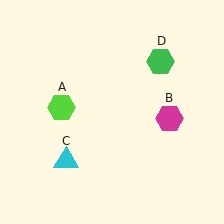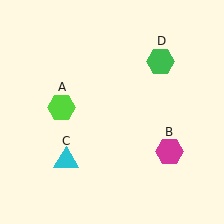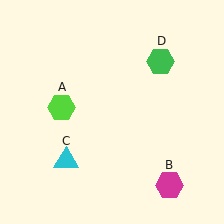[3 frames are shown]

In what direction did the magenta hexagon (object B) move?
The magenta hexagon (object B) moved down.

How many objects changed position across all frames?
1 object changed position: magenta hexagon (object B).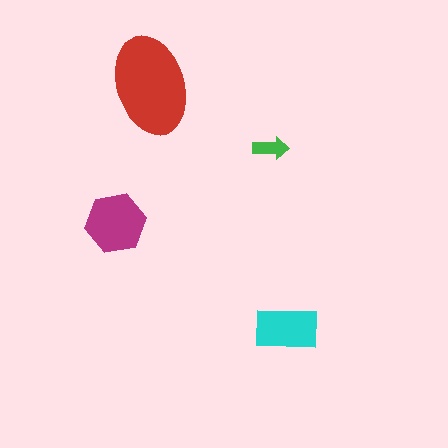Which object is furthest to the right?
The cyan rectangle is rightmost.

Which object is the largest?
The red ellipse.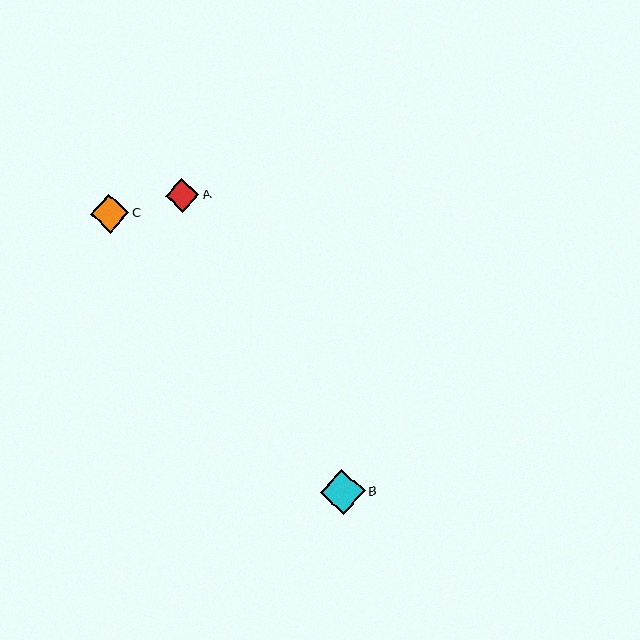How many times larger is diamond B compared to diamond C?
Diamond B is approximately 1.1 times the size of diamond C.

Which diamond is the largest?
Diamond B is the largest with a size of approximately 44 pixels.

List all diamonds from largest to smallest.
From largest to smallest: B, C, A.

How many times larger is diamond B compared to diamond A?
Diamond B is approximately 1.3 times the size of diamond A.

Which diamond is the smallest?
Diamond A is the smallest with a size of approximately 34 pixels.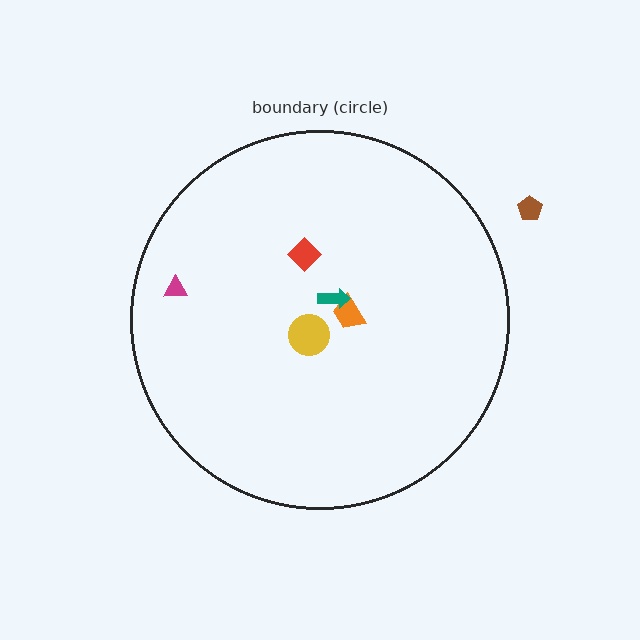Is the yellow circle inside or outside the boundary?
Inside.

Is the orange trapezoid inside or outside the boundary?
Inside.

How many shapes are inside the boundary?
5 inside, 1 outside.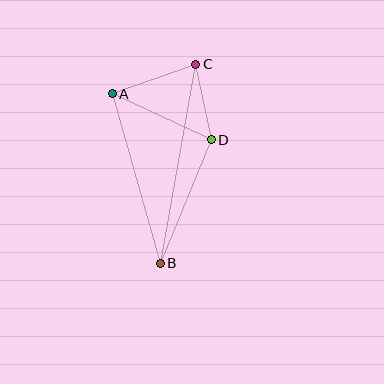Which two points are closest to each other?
Points C and D are closest to each other.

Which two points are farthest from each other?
Points B and C are farthest from each other.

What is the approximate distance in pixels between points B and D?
The distance between B and D is approximately 134 pixels.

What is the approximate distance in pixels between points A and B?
The distance between A and B is approximately 176 pixels.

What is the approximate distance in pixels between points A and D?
The distance between A and D is approximately 109 pixels.